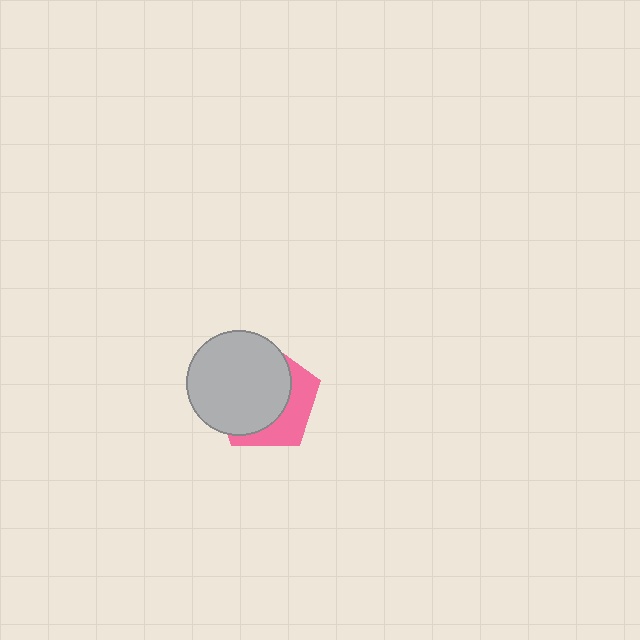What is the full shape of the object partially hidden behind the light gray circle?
The partially hidden object is a pink pentagon.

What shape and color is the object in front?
The object in front is a light gray circle.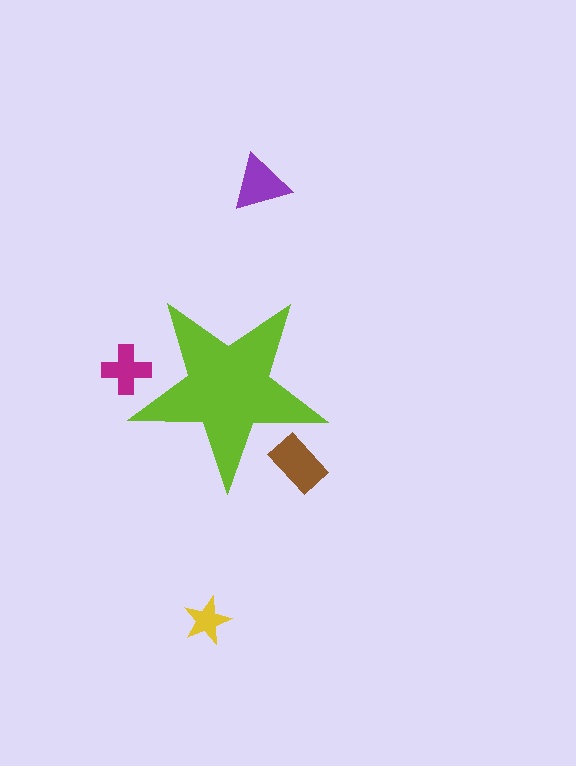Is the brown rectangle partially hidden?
Yes, the brown rectangle is partially hidden behind the lime star.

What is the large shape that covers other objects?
A lime star.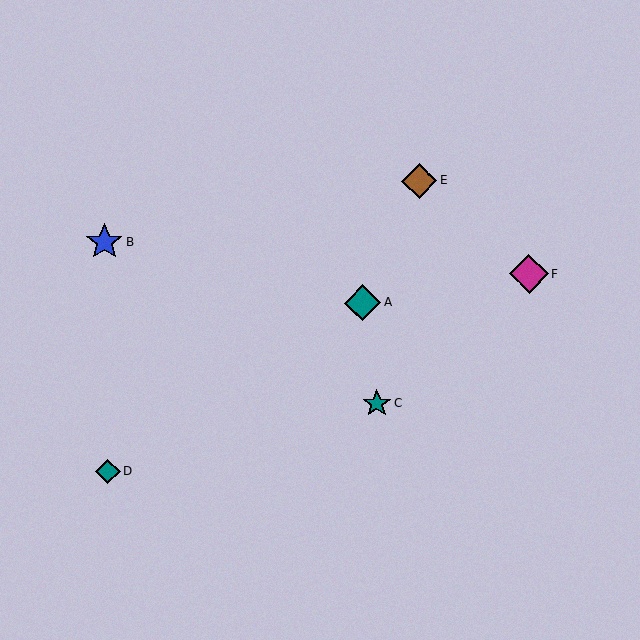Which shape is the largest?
The magenta diamond (labeled F) is the largest.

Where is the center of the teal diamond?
The center of the teal diamond is at (362, 303).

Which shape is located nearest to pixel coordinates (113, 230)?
The blue star (labeled B) at (104, 242) is nearest to that location.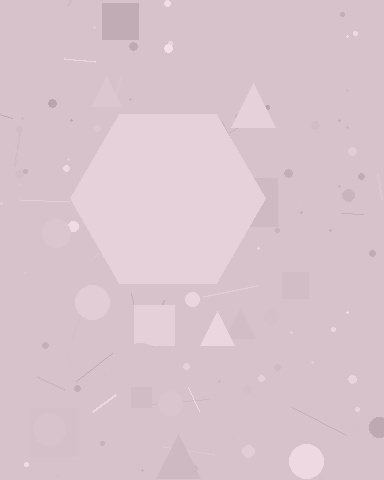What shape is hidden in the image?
A hexagon is hidden in the image.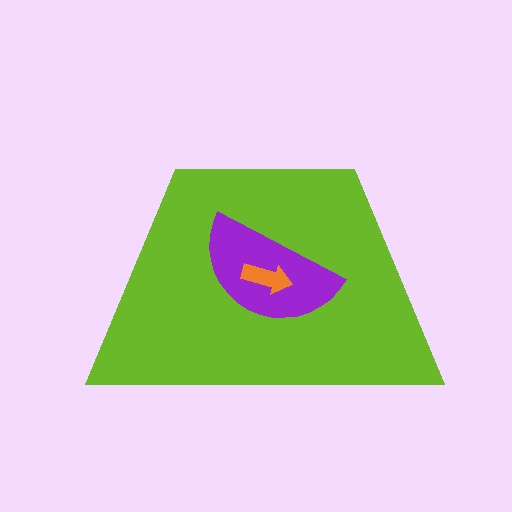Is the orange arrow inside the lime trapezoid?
Yes.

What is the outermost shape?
The lime trapezoid.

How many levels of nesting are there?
3.